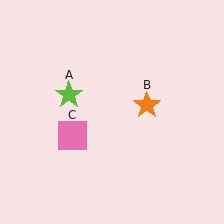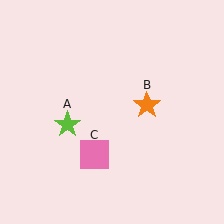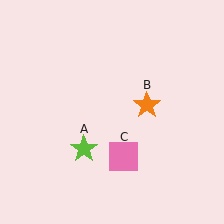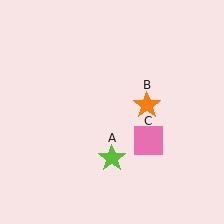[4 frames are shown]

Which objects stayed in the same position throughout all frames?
Orange star (object B) remained stationary.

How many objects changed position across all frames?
2 objects changed position: lime star (object A), pink square (object C).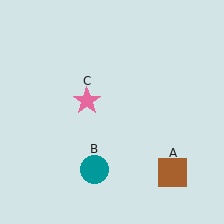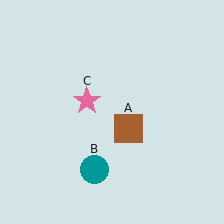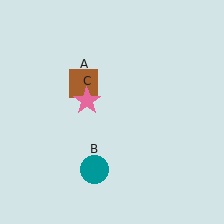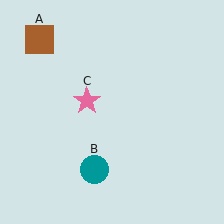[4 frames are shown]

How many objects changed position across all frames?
1 object changed position: brown square (object A).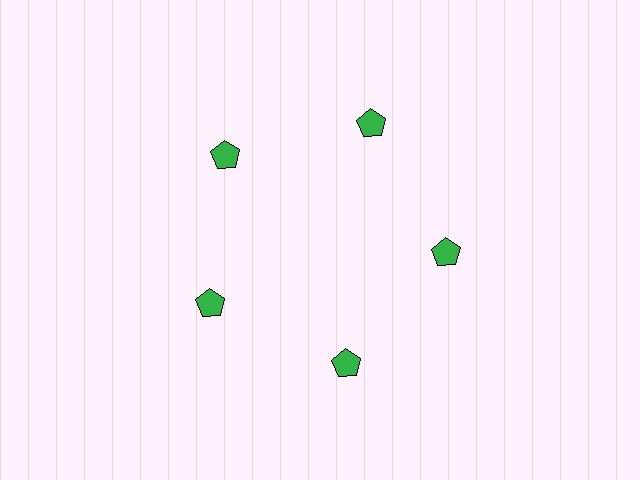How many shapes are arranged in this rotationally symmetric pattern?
There are 5 shapes, arranged in 5 groups of 1.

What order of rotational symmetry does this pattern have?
This pattern has 5-fold rotational symmetry.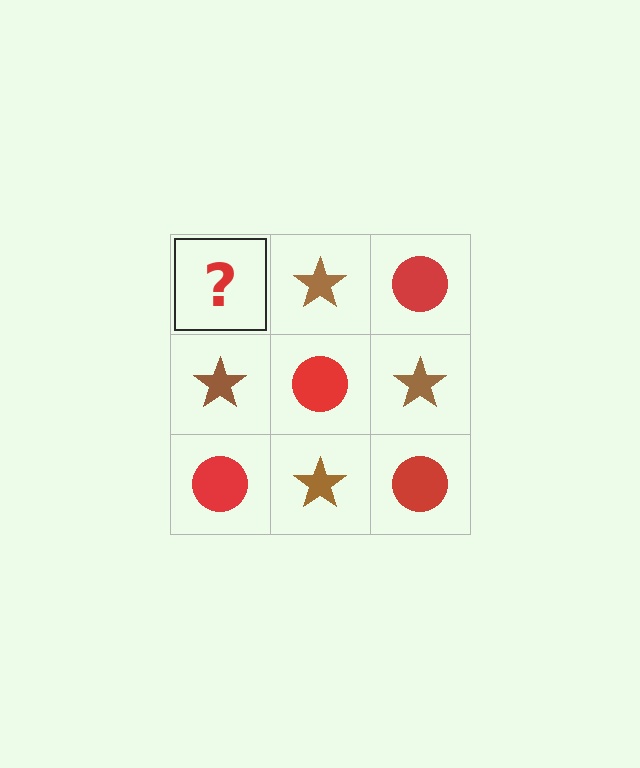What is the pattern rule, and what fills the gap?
The rule is that it alternates red circle and brown star in a checkerboard pattern. The gap should be filled with a red circle.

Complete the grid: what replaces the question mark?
The question mark should be replaced with a red circle.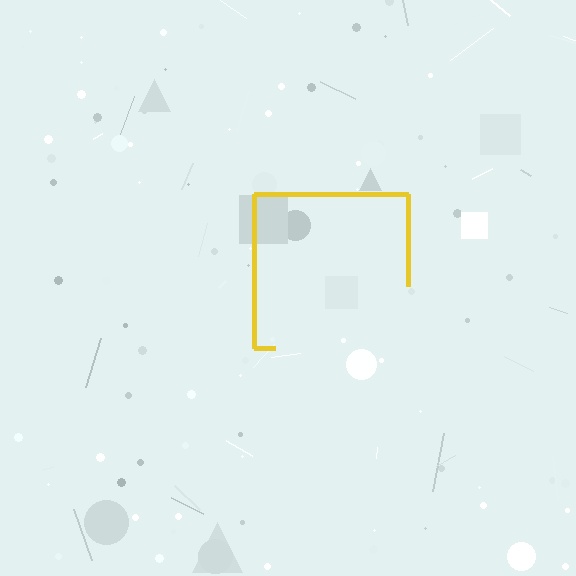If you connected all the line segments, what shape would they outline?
They would outline a square.